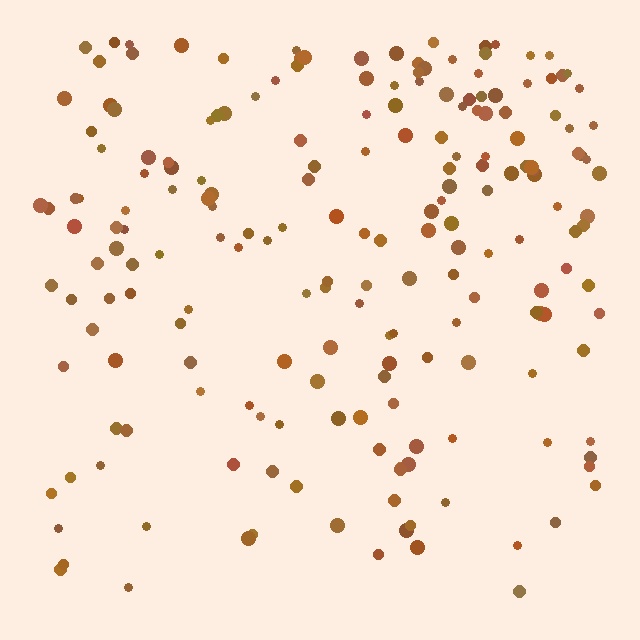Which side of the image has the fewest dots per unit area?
The bottom.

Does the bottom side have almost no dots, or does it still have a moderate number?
Still a moderate number, just noticeably fewer than the top.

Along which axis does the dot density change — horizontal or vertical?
Vertical.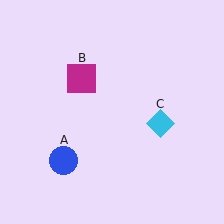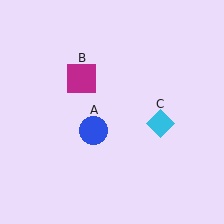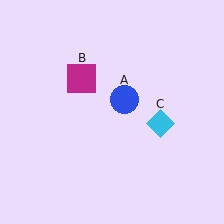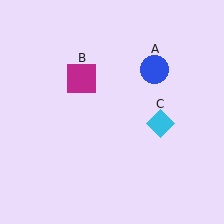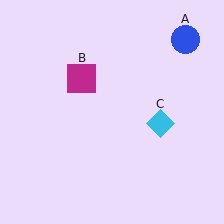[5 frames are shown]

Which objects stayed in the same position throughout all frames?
Magenta square (object B) and cyan diamond (object C) remained stationary.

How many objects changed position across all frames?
1 object changed position: blue circle (object A).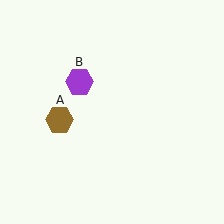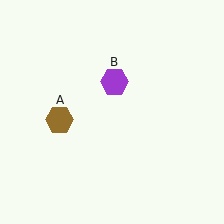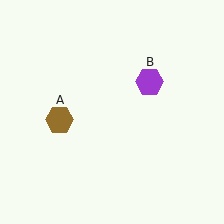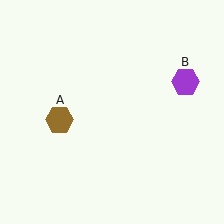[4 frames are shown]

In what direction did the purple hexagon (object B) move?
The purple hexagon (object B) moved right.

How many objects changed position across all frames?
1 object changed position: purple hexagon (object B).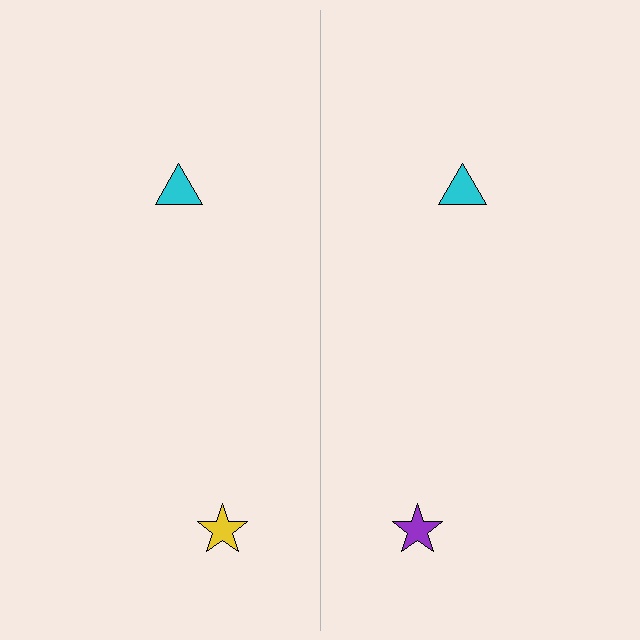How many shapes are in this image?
There are 4 shapes in this image.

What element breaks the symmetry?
The purple star on the right side breaks the symmetry — its mirror counterpart is yellow.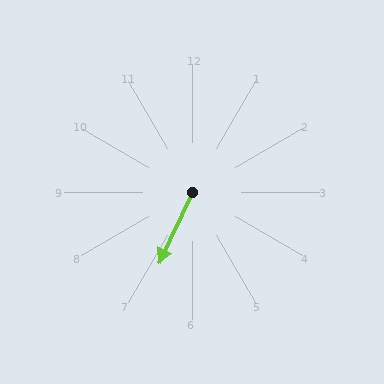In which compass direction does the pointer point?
Southwest.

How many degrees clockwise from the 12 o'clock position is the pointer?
Approximately 205 degrees.